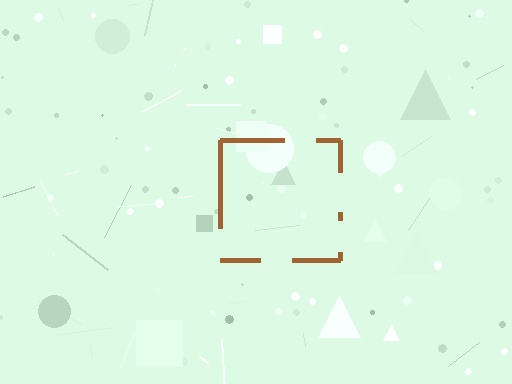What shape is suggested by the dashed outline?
The dashed outline suggests a square.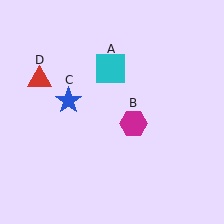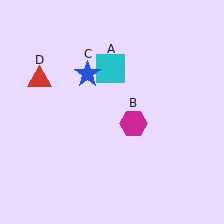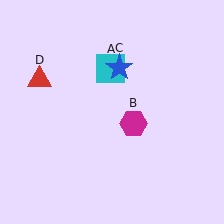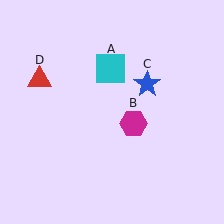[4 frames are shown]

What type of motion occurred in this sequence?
The blue star (object C) rotated clockwise around the center of the scene.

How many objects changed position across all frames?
1 object changed position: blue star (object C).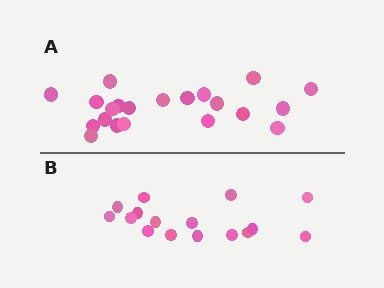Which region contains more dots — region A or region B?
Region A (the top region) has more dots.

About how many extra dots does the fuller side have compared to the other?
Region A has about 5 more dots than region B.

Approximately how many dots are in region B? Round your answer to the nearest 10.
About 20 dots. (The exact count is 16, which rounds to 20.)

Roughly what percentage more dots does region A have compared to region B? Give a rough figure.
About 30% more.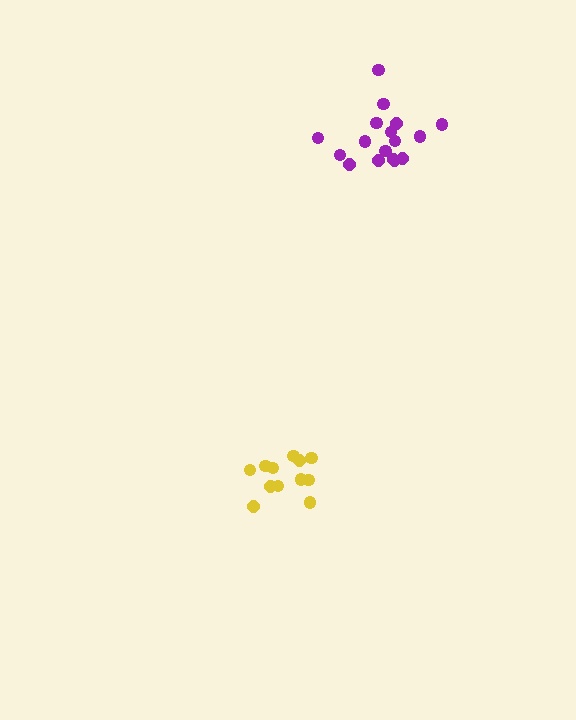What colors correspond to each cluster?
The clusters are colored: purple, yellow.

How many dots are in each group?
Group 1: 17 dots, Group 2: 12 dots (29 total).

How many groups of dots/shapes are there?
There are 2 groups.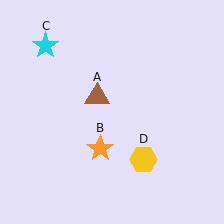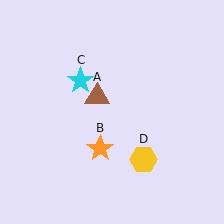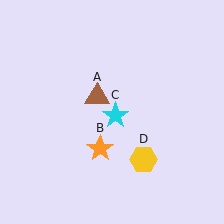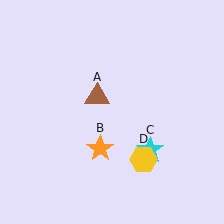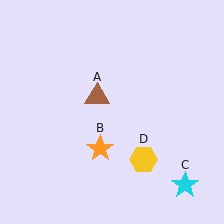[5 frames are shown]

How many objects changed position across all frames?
1 object changed position: cyan star (object C).